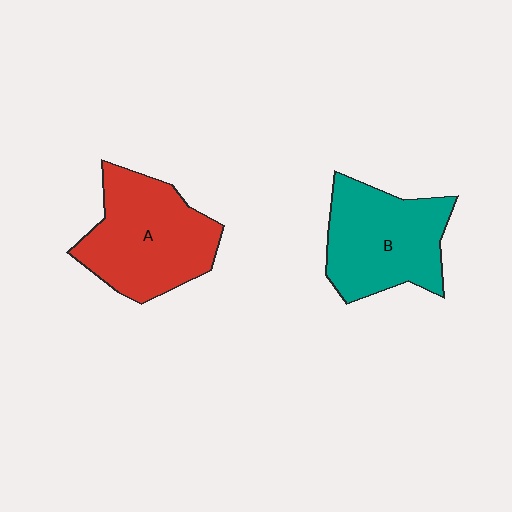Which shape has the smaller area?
Shape B (teal).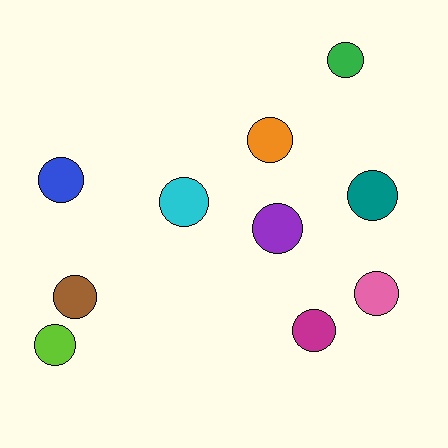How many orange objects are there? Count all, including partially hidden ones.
There is 1 orange object.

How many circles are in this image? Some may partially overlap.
There are 10 circles.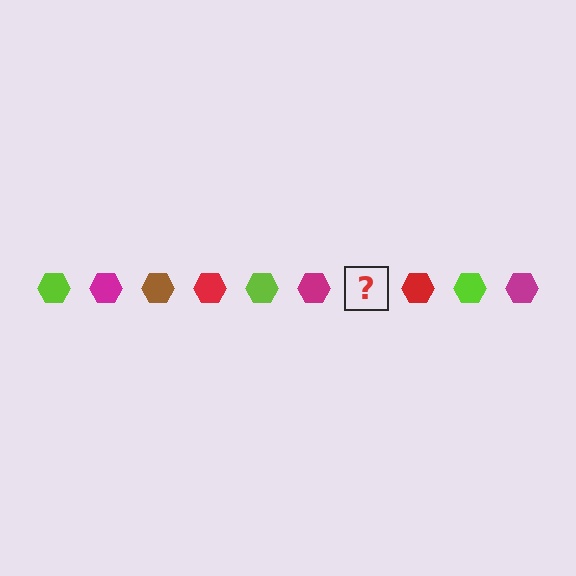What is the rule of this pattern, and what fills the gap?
The rule is that the pattern cycles through lime, magenta, brown, red hexagons. The gap should be filled with a brown hexagon.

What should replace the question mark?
The question mark should be replaced with a brown hexagon.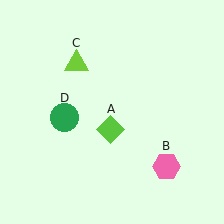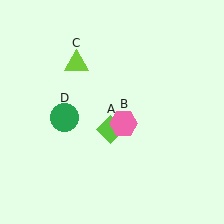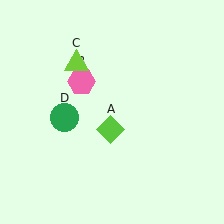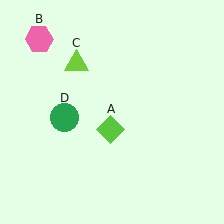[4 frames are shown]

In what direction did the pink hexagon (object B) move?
The pink hexagon (object B) moved up and to the left.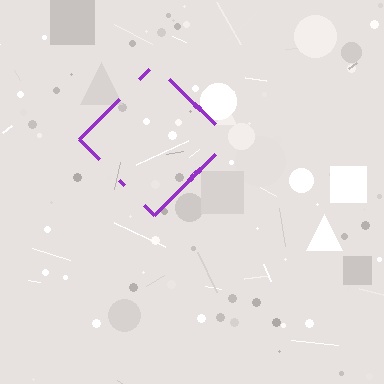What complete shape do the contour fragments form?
The contour fragments form a diamond.